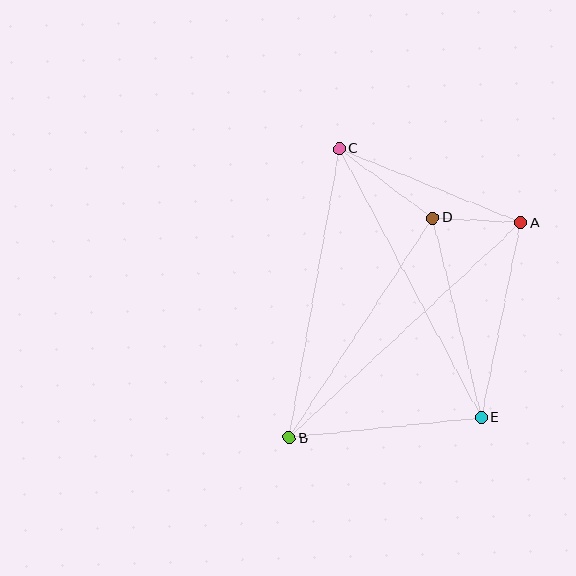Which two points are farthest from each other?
Points A and B are farthest from each other.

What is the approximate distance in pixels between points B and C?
The distance between B and C is approximately 294 pixels.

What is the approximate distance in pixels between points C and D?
The distance between C and D is approximately 116 pixels.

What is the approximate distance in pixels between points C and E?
The distance between C and E is approximately 304 pixels.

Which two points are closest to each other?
Points A and D are closest to each other.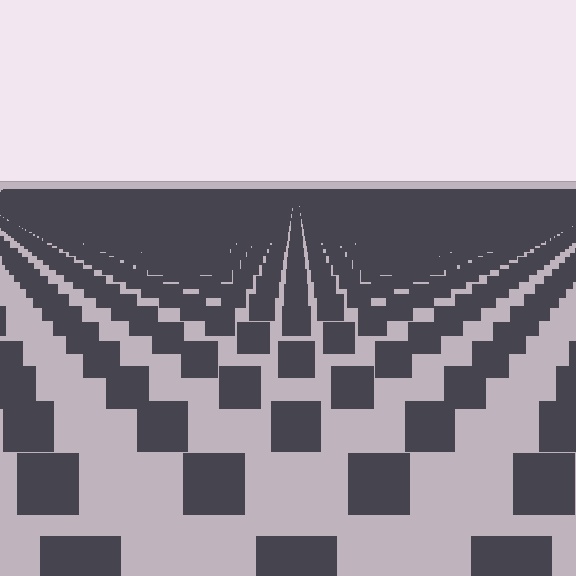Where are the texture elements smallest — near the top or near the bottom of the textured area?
Near the top.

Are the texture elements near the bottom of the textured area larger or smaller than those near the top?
Larger. Near the bottom, elements are closer to the viewer and appear at a bigger on-screen size.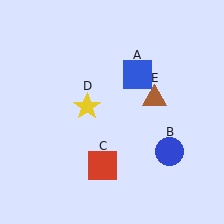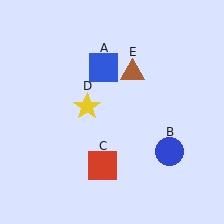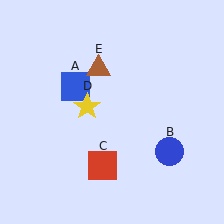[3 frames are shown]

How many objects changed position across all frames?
2 objects changed position: blue square (object A), brown triangle (object E).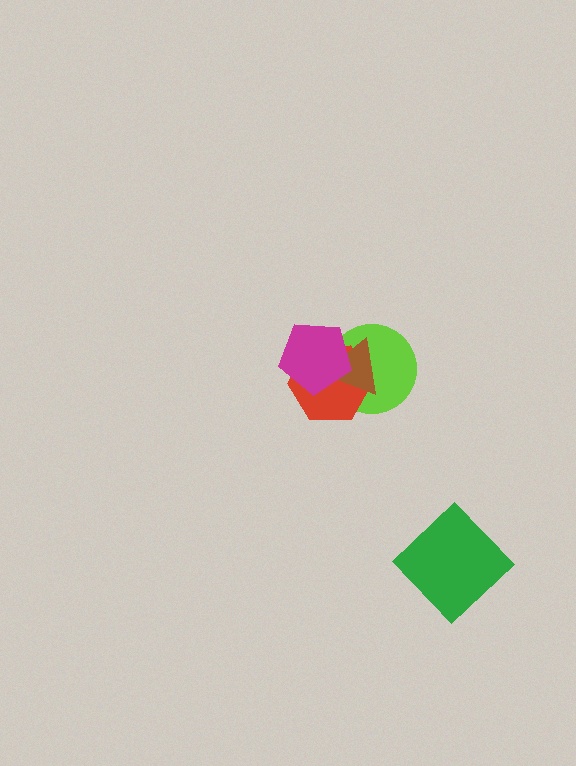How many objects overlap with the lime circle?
3 objects overlap with the lime circle.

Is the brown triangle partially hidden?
Yes, it is partially covered by another shape.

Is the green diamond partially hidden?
No, no other shape covers it.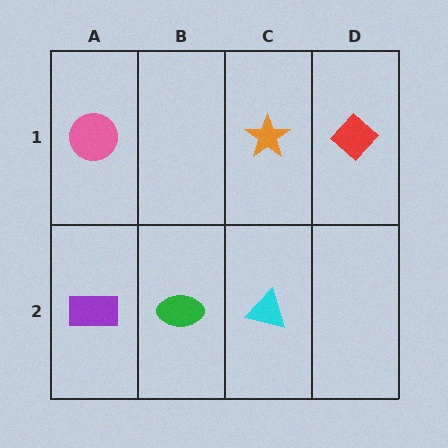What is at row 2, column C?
A cyan triangle.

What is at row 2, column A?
A purple rectangle.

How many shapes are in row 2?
3 shapes.